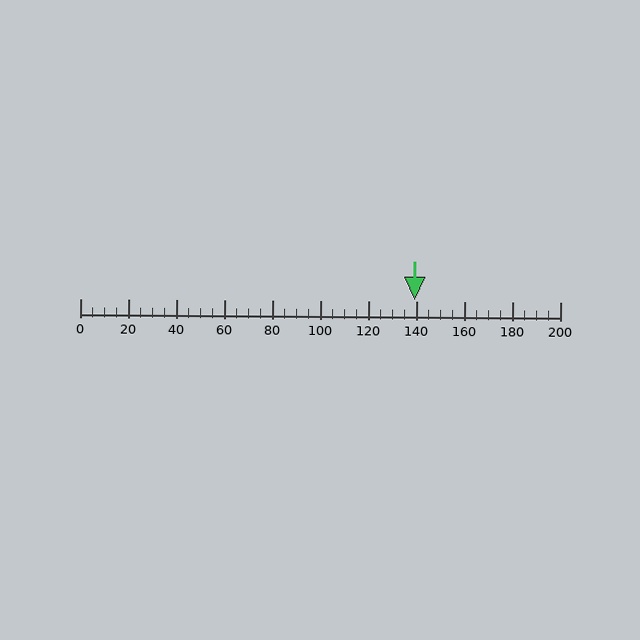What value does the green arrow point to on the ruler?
The green arrow points to approximately 139.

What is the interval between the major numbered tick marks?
The major tick marks are spaced 20 units apart.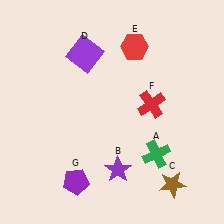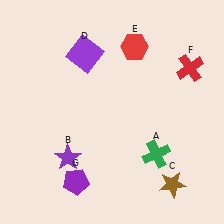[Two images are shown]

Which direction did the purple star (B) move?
The purple star (B) moved left.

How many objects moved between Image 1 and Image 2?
2 objects moved between the two images.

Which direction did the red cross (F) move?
The red cross (F) moved right.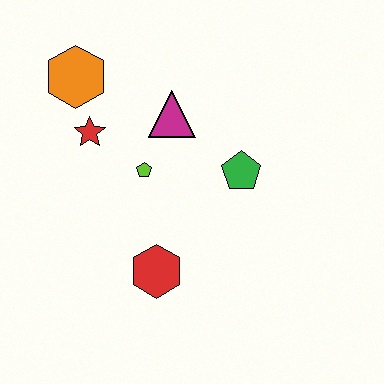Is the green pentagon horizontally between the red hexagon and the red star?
No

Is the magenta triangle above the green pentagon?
Yes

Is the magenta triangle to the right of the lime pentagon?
Yes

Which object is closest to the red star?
The orange hexagon is closest to the red star.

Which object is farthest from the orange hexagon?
The red hexagon is farthest from the orange hexagon.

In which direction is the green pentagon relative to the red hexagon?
The green pentagon is above the red hexagon.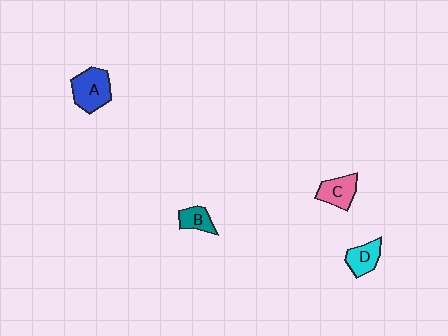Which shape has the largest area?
Shape A (blue).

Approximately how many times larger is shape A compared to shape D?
Approximately 1.5 times.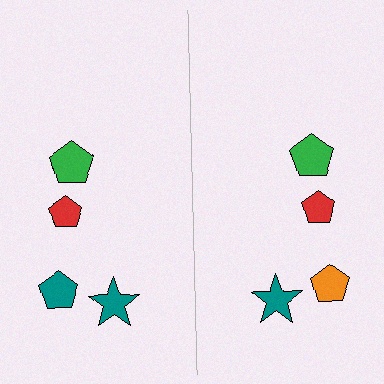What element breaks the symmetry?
The orange pentagon on the right side breaks the symmetry — its mirror counterpart is teal.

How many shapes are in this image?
There are 8 shapes in this image.